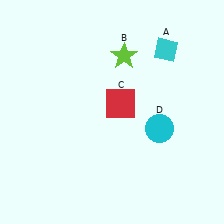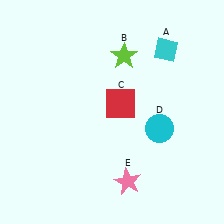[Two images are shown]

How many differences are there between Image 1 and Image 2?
There is 1 difference between the two images.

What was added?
A pink star (E) was added in Image 2.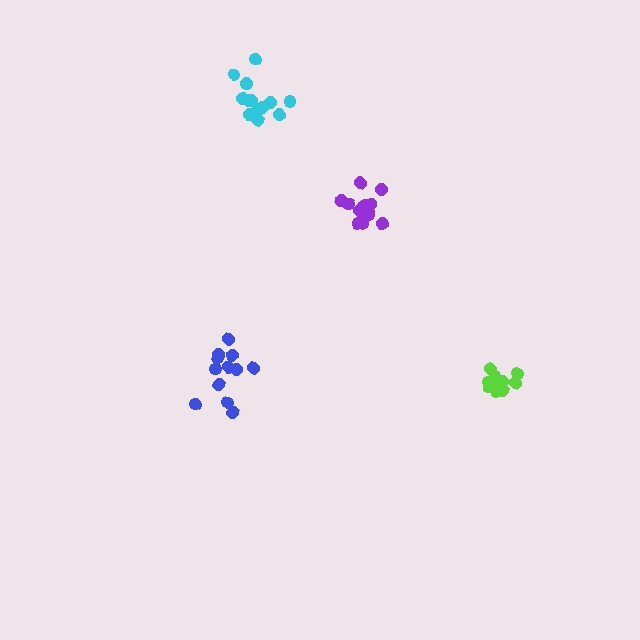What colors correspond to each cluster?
The clusters are colored: purple, blue, lime, cyan.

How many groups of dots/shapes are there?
There are 4 groups.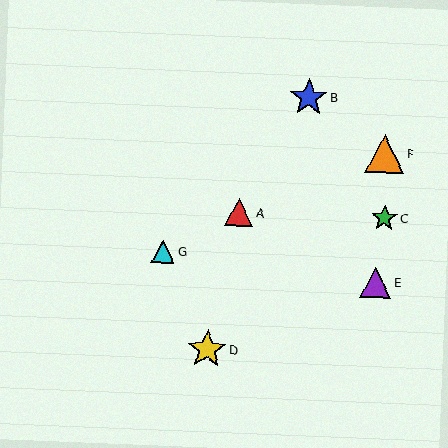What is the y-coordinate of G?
Object G is at y≈252.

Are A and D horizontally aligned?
No, A is at y≈212 and D is at y≈349.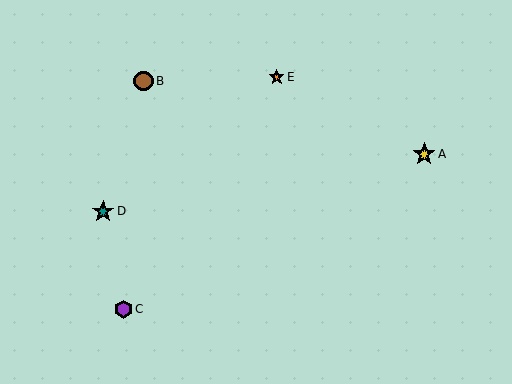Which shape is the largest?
The yellow star (labeled A) is the largest.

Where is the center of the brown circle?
The center of the brown circle is at (143, 81).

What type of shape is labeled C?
Shape C is a purple hexagon.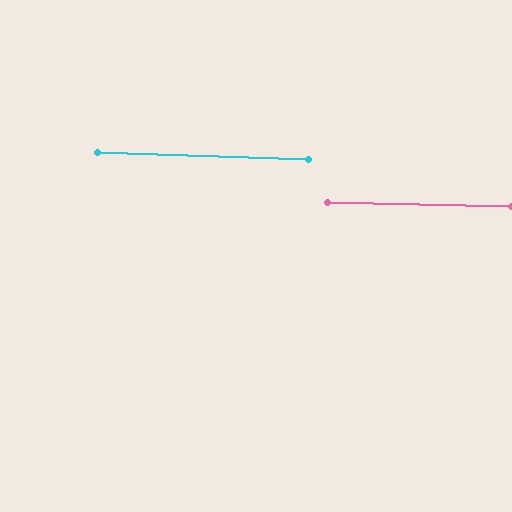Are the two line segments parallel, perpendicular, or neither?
Parallel — their directions differ by only 0.7°.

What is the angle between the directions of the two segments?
Approximately 1 degree.